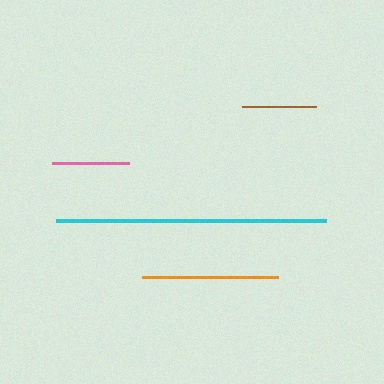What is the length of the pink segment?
The pink segment is approximately 77 pixels long.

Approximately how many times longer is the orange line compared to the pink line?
The orange line is approximately 1.8 times the length of the pink line.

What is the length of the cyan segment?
The cyan segment is approximately 270 pixels long.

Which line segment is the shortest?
The brown line is the shortest at approximately 73 pixels.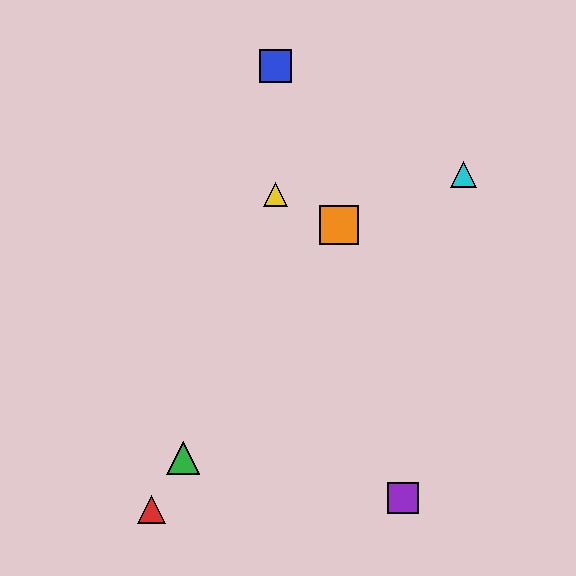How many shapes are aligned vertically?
2 shapes (the blue square, the yellow triangle) are aligned vertically.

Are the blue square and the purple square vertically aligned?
No, the blue square is at x≈275 and the purple square is at x≈403.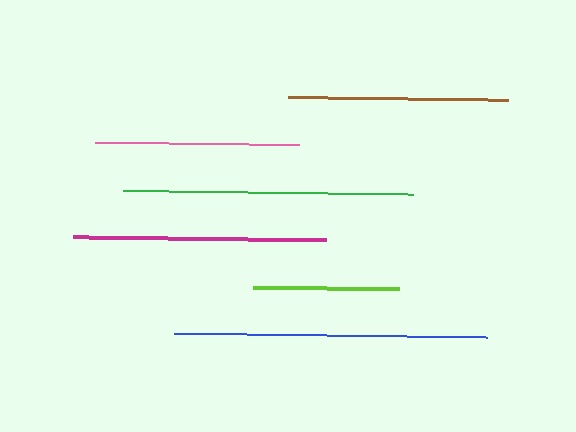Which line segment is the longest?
The blue line is the longest at approximately 314 pixels.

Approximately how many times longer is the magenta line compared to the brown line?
The magenta line is approximately 1.2 times the length of the brown line.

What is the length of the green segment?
The green segment is approximately 289 pixels long.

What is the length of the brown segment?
The brown segment is approximately 220 pixels long.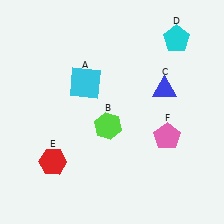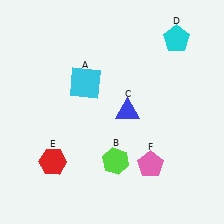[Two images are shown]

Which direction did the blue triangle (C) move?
The blue triangle (C) moved left.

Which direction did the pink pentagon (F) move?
The pink pentagon (F) moved down.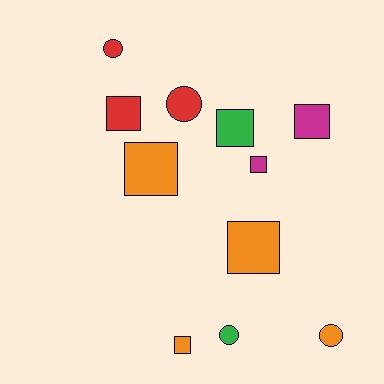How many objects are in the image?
There are 11 objects.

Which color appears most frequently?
Orange, with 4 objects.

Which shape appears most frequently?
Square, with 7 objects.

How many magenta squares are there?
There are 2 magenta squares.